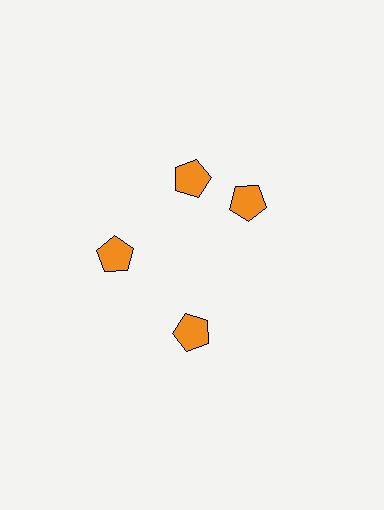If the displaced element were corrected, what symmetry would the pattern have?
It would have 4-fold rotational symmetry — the pattern would map onto itself every 90 degrees.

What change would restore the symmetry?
The symmetry would be restored by rotating it back into even spacing with its neighbors so that all 4 pentagons sit at equal angles and equal distance from the center.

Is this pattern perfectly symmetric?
No. The 4 orange pentagons are arranged in a ring, but one element near the 3 o'clock position is rotated out of alignment along the ring, breaking the 4-fold rotational symmetry.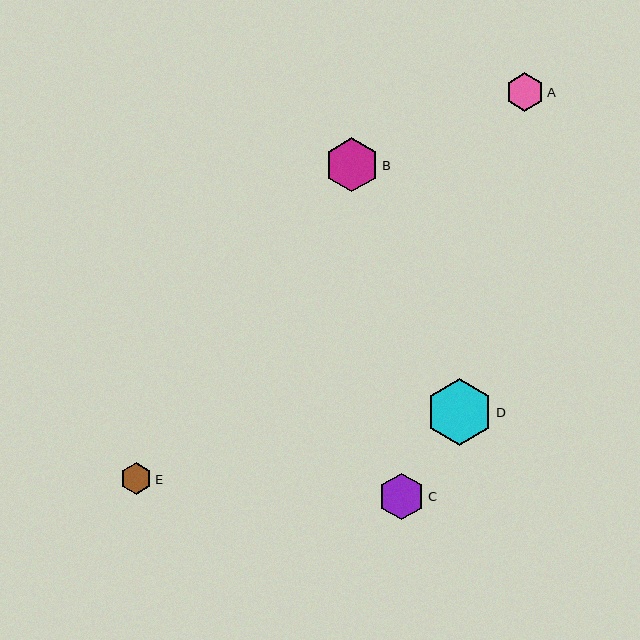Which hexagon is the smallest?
Hexagon E is the smallest with a size of approximately 31 pixels.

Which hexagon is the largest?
Hexagon D is the largest with a size of approximately 68 pixels.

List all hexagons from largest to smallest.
From largest to smallest: D, B, C, A, E.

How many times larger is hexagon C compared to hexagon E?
Hexagon C is approximately 1.5 times the size of hexagon E.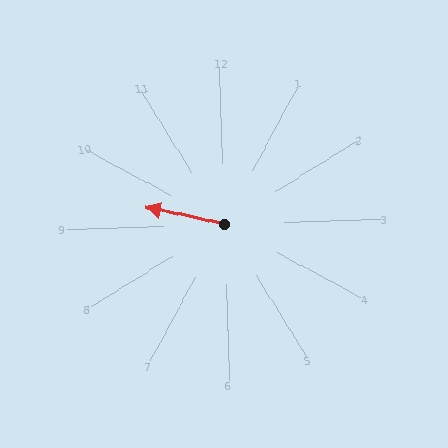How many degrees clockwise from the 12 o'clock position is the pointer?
Approximately 284 degrees.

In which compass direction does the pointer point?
West.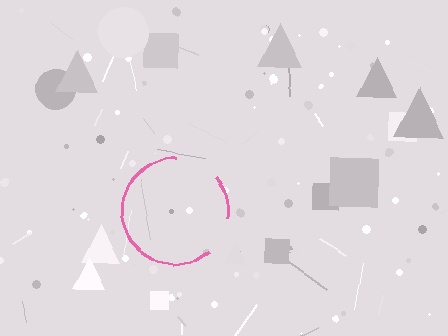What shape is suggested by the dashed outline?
The dashed outline suggests a circle.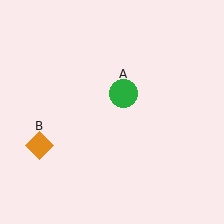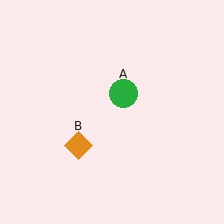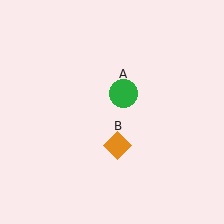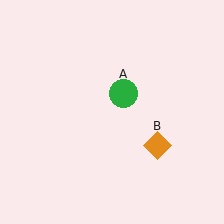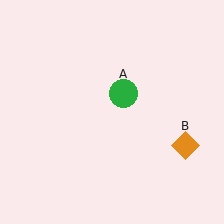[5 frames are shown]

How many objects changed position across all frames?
1 object changed position: orange diamond (object B).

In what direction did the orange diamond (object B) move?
The orange diamond (object B) moved right.